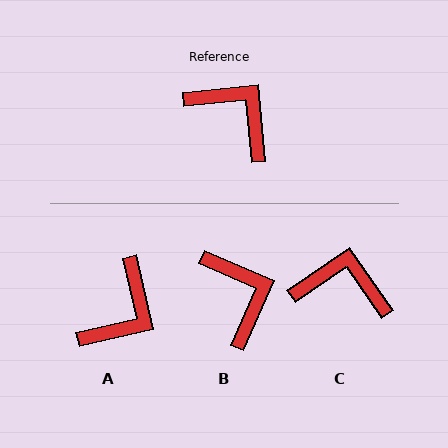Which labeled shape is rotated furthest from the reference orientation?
A, about 83 degrees away.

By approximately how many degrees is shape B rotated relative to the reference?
Approximately 29 degrees clockwise.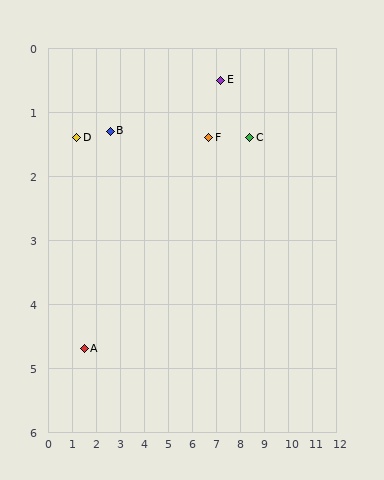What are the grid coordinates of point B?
Point B is at approximately (2.6, 1.3).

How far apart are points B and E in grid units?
Points B and E are about 4.7 grid units apart.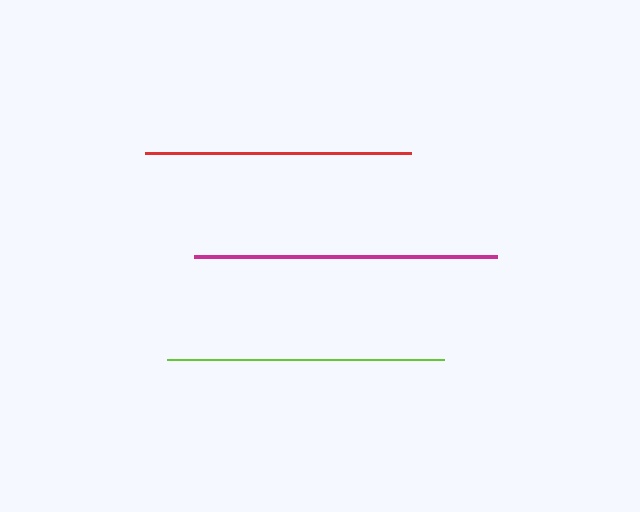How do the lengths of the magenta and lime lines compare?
The magenta and lime lines are approximately the same length.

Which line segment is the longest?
The magenta line is the longest at approximately 303 pixels.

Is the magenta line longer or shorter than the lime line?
The magenta line is longer than the lime line.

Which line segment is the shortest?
The red line is the shortest at approximately 266 pixels.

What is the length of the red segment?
The red segment is approximately 266 pixels long.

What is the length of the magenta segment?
The magenta segment is approximately 303 pixels long.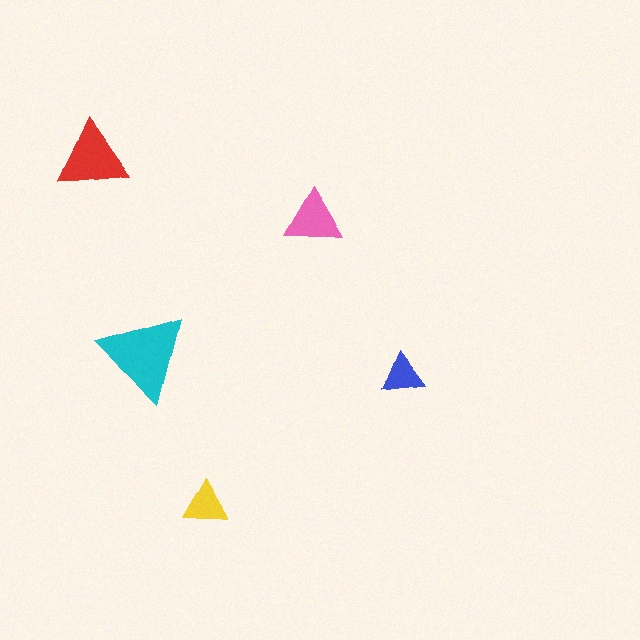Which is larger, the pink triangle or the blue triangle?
The pink one.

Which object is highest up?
The red triangle is topmost.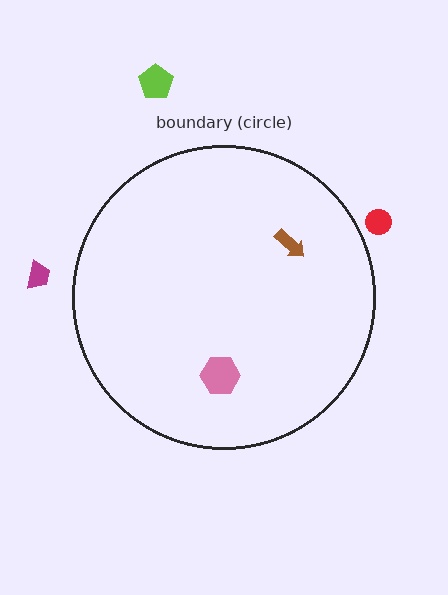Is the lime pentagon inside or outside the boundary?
Outside.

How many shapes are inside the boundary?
2 inside, 3 outside.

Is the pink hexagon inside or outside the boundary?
Inside.